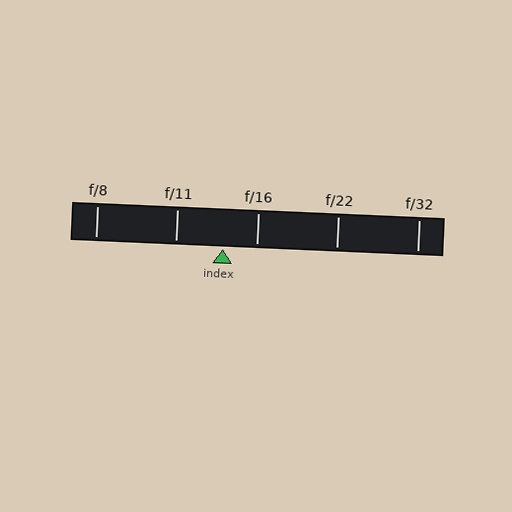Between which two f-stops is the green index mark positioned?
The index mark is between f/11 and f/16.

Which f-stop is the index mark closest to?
The index mark is closest to f/16.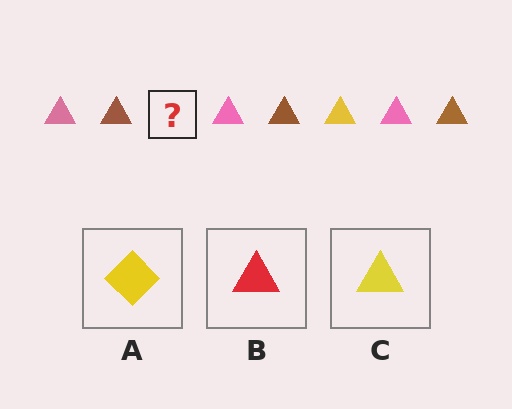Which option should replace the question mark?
Option C.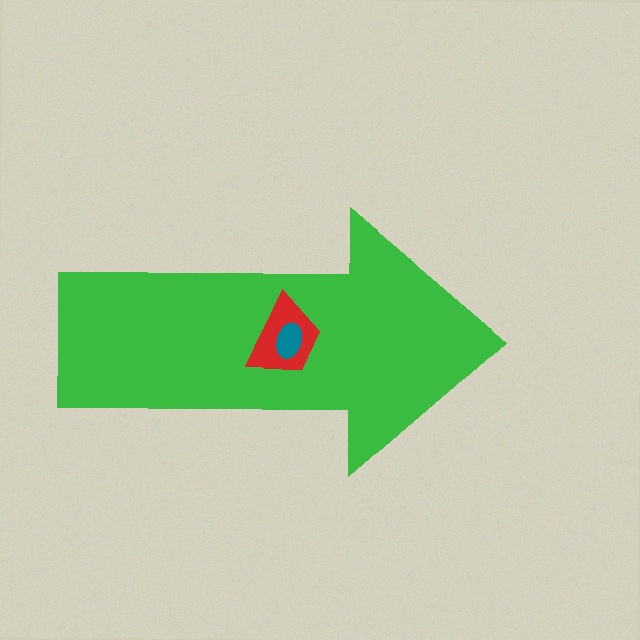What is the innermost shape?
The teal ellipse.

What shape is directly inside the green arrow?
The red trapezoid.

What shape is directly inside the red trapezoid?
The teal ellipse.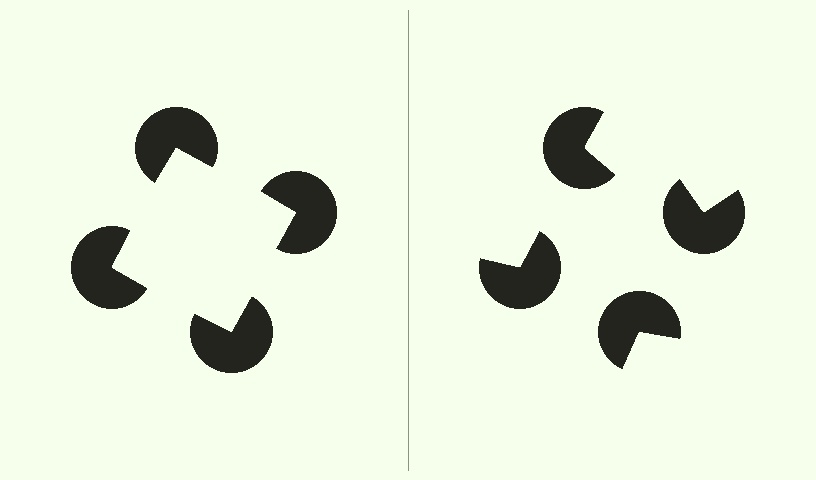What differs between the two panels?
The pac-man discs are positioned identically on both sides; only the wedge orientations differ. On the left they align to a square; on the right they are misaligned.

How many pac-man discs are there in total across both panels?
8 — 4 on each side.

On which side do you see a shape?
An illusory square appears on the left side. On the right side the wedge cuts are rotated, so no coherent shape forms.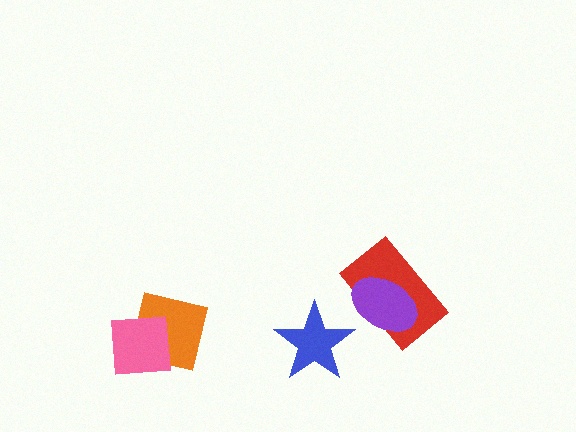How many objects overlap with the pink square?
1 object overlaps with the pink square.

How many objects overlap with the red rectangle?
1 object overlaps with the red rectangle.